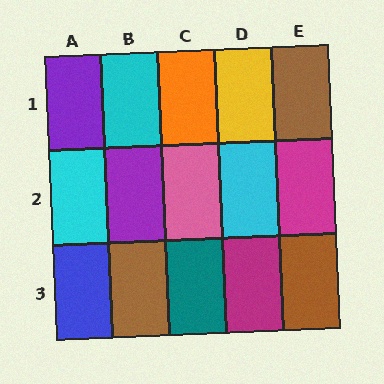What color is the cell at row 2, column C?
Pink.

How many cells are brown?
3 cells are brown.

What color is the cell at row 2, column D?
Cyan.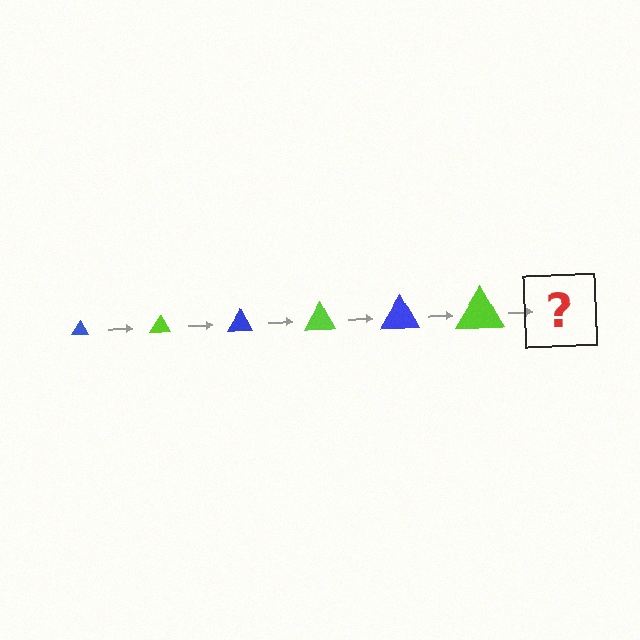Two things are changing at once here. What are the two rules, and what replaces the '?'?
The two rules are that the triangle grows larger each step and the color cycles through blue and lime. The '?' should be a blue triangle, larger than the previous one.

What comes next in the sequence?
The next element should be a blue triangle, larger than the previous one.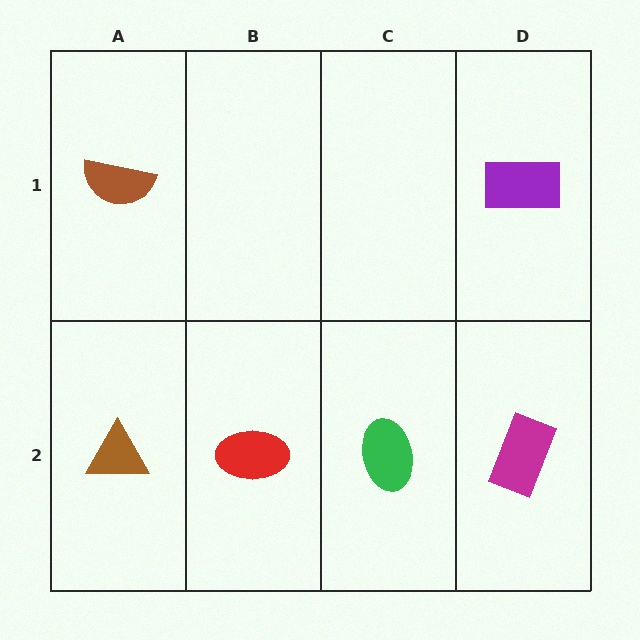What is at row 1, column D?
A purple rectangle.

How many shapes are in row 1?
2 shapes.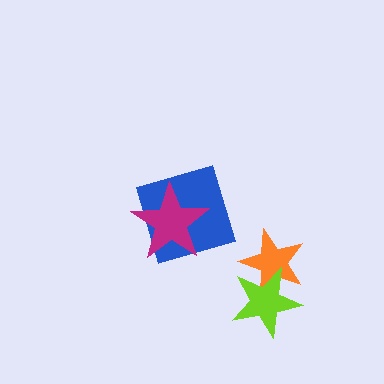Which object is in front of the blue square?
The magenta star is in front of the blue square.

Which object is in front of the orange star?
The lime star is in front of the orange star.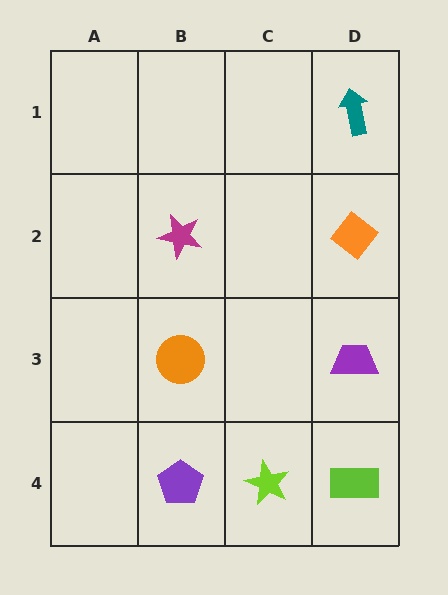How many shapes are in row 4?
3 shapes.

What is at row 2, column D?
An orange diamond.